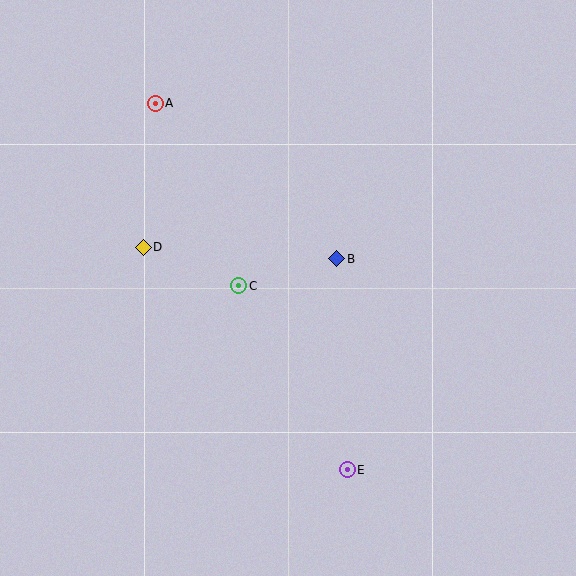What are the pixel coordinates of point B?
Point B is at (337, 259).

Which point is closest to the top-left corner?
Point A is closest to the top-left corner.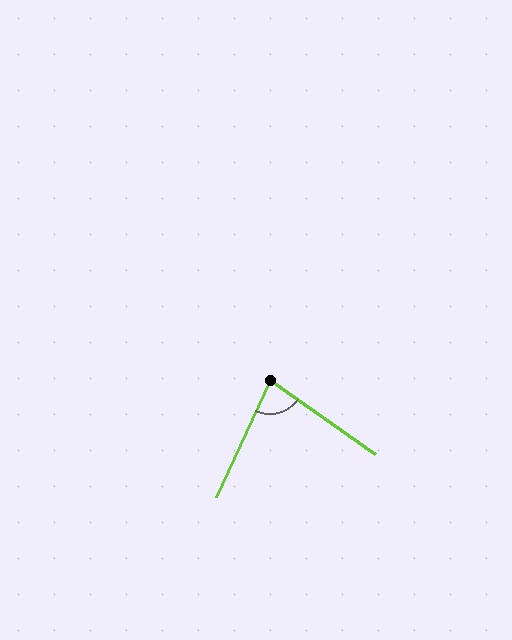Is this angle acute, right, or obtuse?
It is acute.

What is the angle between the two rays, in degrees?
Approximately 79 degrees.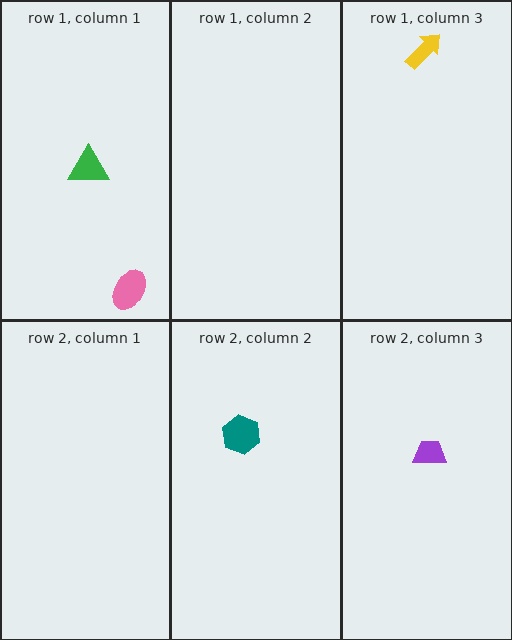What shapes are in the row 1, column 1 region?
The pink ellipse, the green triangle.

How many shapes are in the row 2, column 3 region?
1.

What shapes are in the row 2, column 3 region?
The purple trapezoid.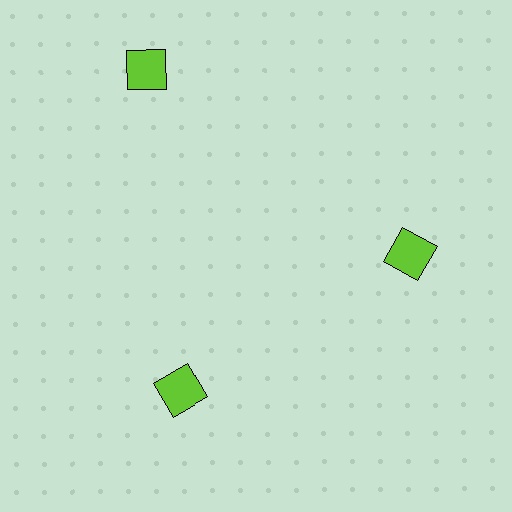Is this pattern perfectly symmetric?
No. The 3 lime squares are arranged in a ring, but one element near the 11 o'clock position is pushed outward from the center, breaking the 3-fold rotational symmetry.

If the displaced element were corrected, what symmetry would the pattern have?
It would have 3-fold rotational symmetry — the pattern would map onto itself every 120 degrees.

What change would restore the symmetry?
The symmetry would be restored by moving it inward, back onto the ring so that all 3 squares sit at equal angles and equal distance from the center.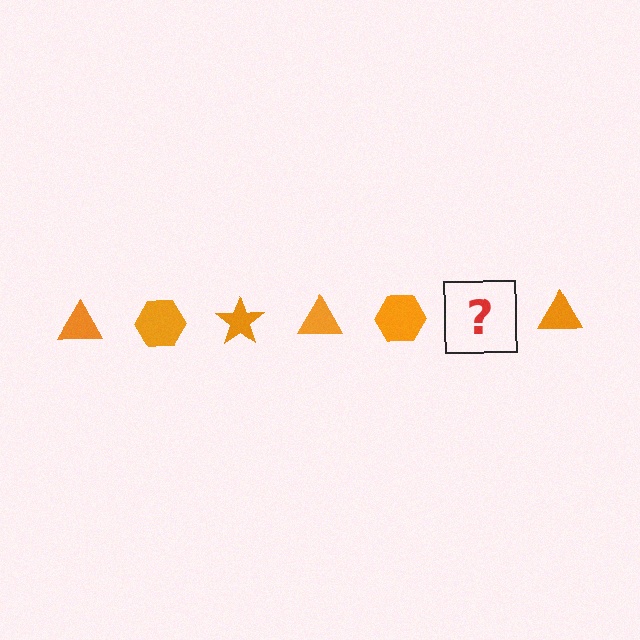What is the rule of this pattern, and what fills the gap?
The rule is that the pattern cycles through triangle, hexagon, star shapes in orange. The gap should be filled with an orange star.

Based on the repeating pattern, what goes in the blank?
The blank should be an orange star.